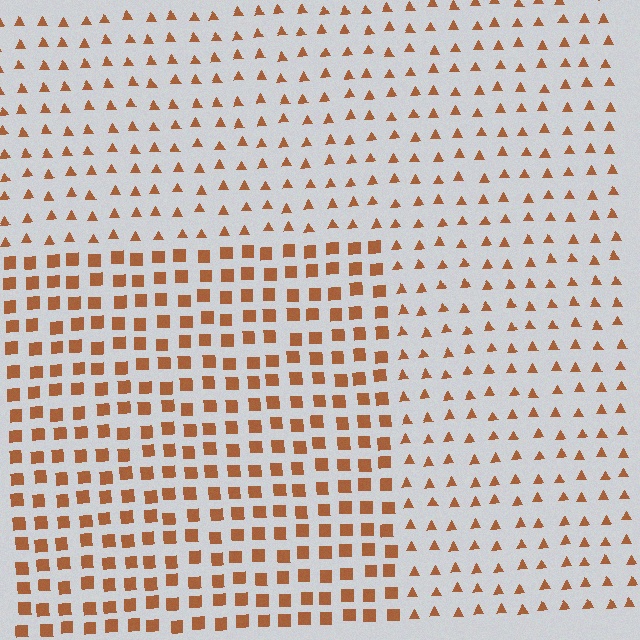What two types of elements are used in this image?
The image uses squares inside the rectangle region and triangles outside it.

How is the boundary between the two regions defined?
The boundary is defined by a change in element shape: squares inside vs. triangles outside. All elements share the same color and spacing.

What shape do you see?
I see a rectangle.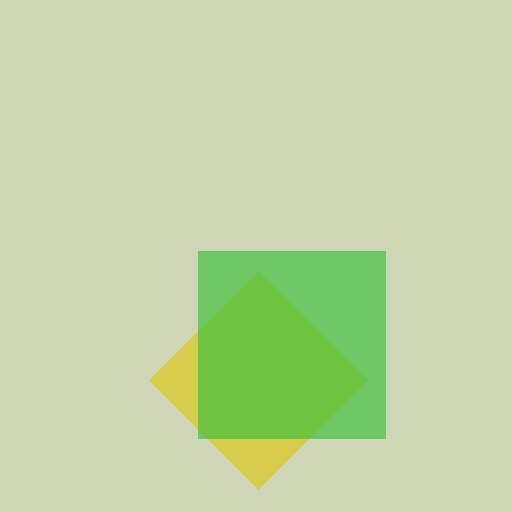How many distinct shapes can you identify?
There are 2 distinct shapes: a yellow diamond, a green square.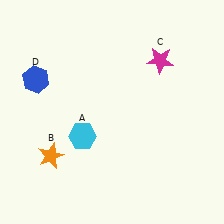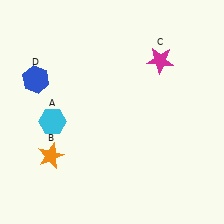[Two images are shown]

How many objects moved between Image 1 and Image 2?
1 object moved between the two images.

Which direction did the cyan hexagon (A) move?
The cyan hexagon (A) moved left.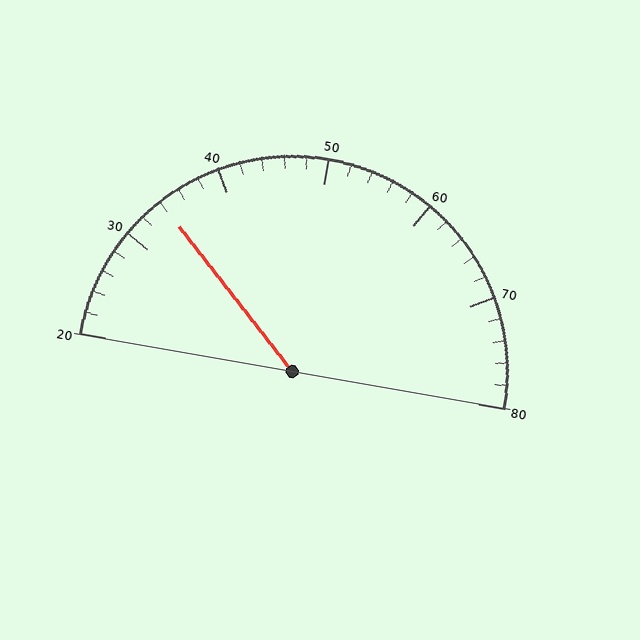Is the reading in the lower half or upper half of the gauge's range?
The reading is in the lower half of the range (20 to 80).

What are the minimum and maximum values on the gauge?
The gauge ranges from 20 to 80.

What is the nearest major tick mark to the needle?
The nearest major tick mark is 30.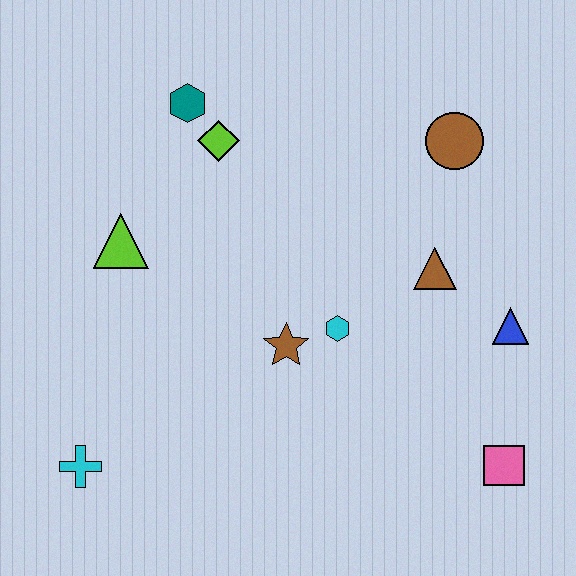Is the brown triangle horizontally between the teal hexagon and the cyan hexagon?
No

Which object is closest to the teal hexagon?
The lime diamond is closest to the teal hexagon.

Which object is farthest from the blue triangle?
The cyan cross is farthest from the blue triangle.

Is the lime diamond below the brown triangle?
No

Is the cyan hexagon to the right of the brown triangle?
No